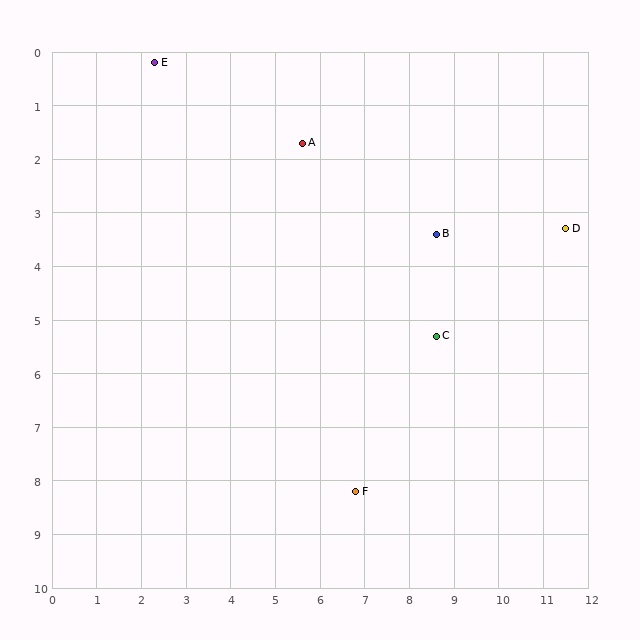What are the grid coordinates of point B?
Point B is at approximately (8.6, 3.4).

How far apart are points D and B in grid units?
Points D and B are about 2.9 grid units apart.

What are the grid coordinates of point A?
Point A is at approximately (5.6, 1.7).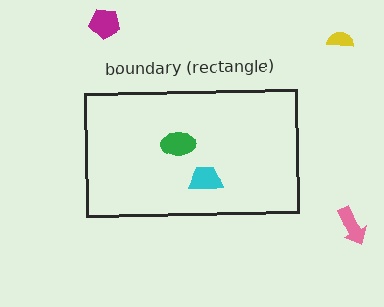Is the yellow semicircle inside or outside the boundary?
Outside.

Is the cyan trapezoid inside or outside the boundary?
Inside.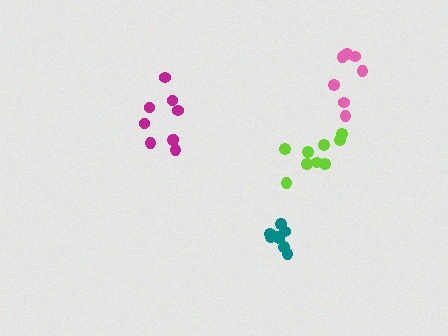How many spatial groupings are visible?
There are 4 spatial groupings.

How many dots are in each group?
Group 1: 8 dots, Group 2: 9 dots, Group 3: 9 dots, Group 4: 7 dots (33 total).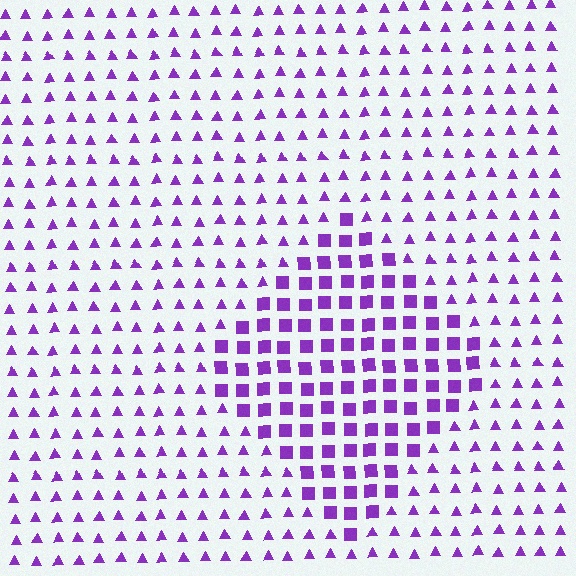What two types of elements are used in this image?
The image uses squares inside the diamond region and triangles outside it.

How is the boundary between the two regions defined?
The boundary is defined by a change in element shape: squares inside vs. triangles outside. All elements share the same color and spacing.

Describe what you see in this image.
The image is filled with small purple elements arranged in a uniform grid. A diamond-shaped region contains squares, while the surrounding area contains triangles. The boundary is defined purely by the change in element shape.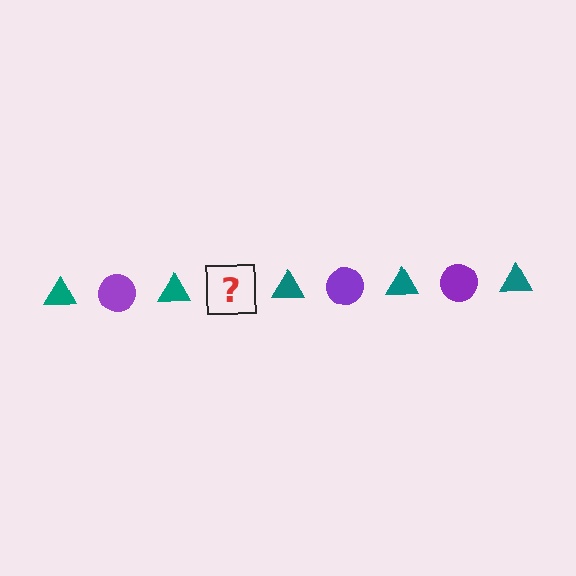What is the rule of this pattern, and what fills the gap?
The rule is that the pattern alternates between teal triangle and purple circle. The gap should be filled with a purple circle.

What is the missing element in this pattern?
The missing element is a purple circle.